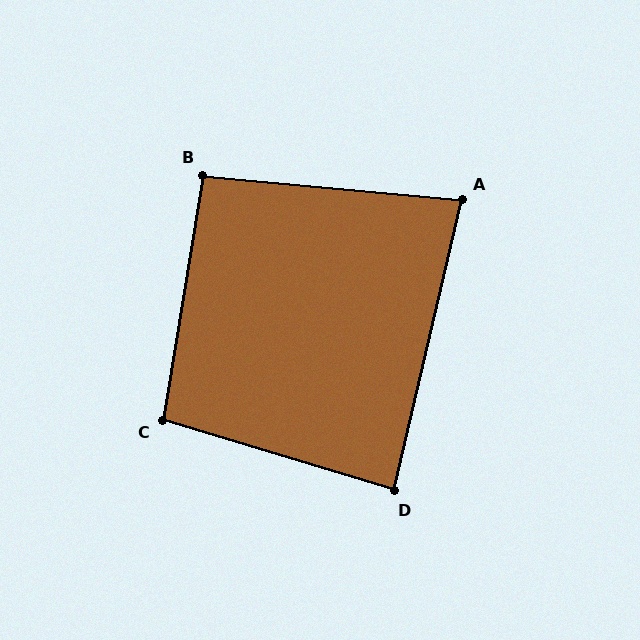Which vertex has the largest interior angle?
C, at approximately 98 degrees.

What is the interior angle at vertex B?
Approximately 94 degrees (approximately right).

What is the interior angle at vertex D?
Approximately 86 degrees (approximately right).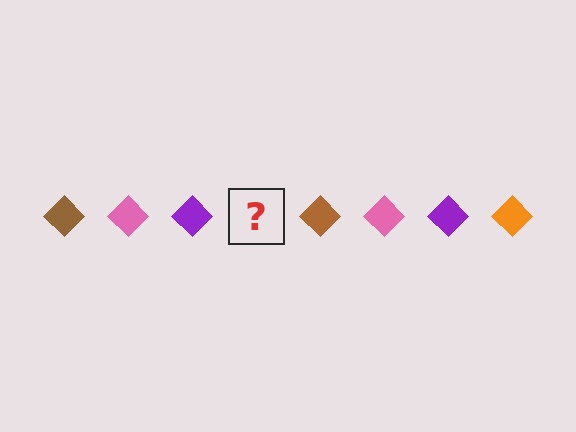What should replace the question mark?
The question mark should be replaced with an orange diamond.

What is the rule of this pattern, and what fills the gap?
The rule is that the pattern cycles through brown, pink, purple, orange diamonds. The gap should be filled with an orange diamond.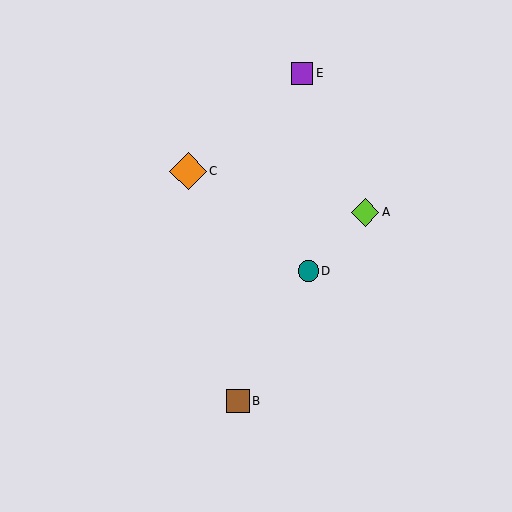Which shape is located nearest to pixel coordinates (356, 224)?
The lime diamond (labeled A) at (365, 212) is nearest to that location.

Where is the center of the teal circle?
The center of the teal circle is at (308, 271).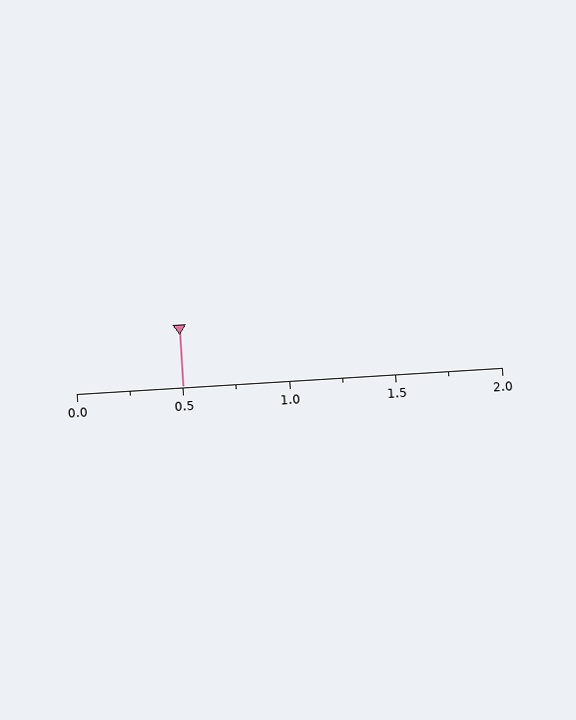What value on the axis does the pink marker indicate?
The marker indicates approximately 0.5.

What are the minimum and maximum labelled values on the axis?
The axis runs from 0.0 to 2.0.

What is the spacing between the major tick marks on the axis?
The major ticks are spaced 0.5 apart.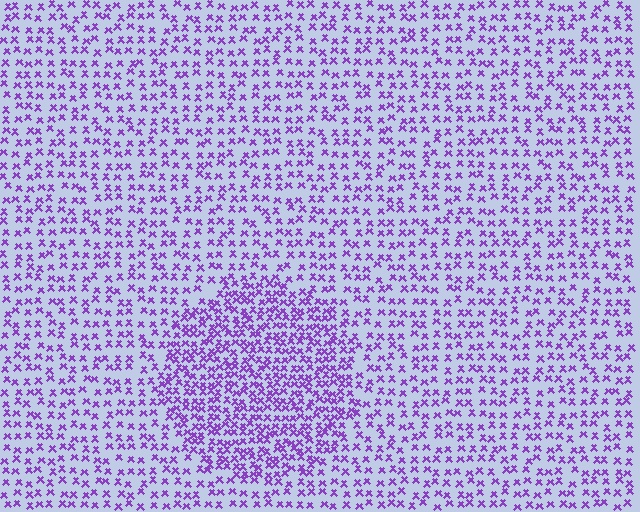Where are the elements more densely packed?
The elements are more densely packed inside the circle boundary.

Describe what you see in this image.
The image contains small purple elements arranged at two different densities. A circle-shaped region is visible where the elements are more densely packed than the surrounding area.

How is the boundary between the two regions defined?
The boundary is defined by a change in element density (approximately 1.9x ratio). All elements are the same color, size, and shape.